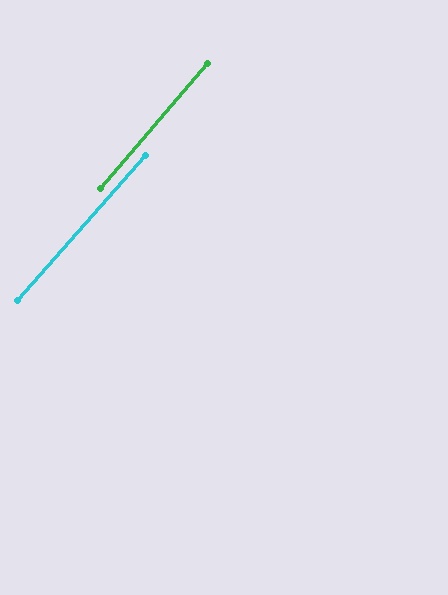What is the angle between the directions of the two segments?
Approximately 1 degree.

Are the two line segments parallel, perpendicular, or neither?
Parallel — their directions differ by only 0.9°.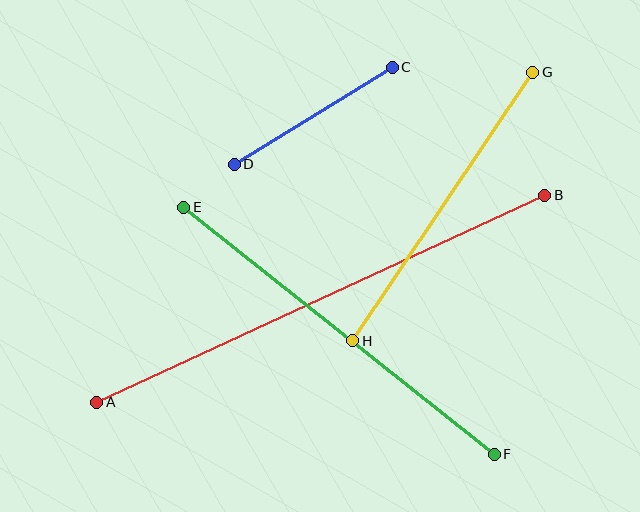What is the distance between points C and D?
The distance is approximately 186 pixels.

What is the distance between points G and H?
The distance is approximately 323 pixels.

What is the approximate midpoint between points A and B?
The midpoint is at approximately (321, 299) pixels.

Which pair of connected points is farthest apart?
Points A and B are farthest apart.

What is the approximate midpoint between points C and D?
The midpoint is at approximately (313, 116) pixels.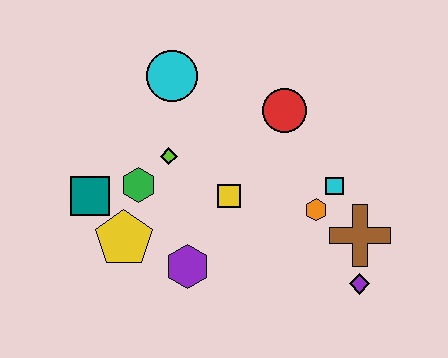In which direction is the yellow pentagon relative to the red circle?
The yellow pentagon is to the left of the red circle.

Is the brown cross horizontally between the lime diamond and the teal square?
No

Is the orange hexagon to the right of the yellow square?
Yes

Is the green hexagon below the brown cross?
No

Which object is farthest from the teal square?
The purple diamond is farthest from the teal square.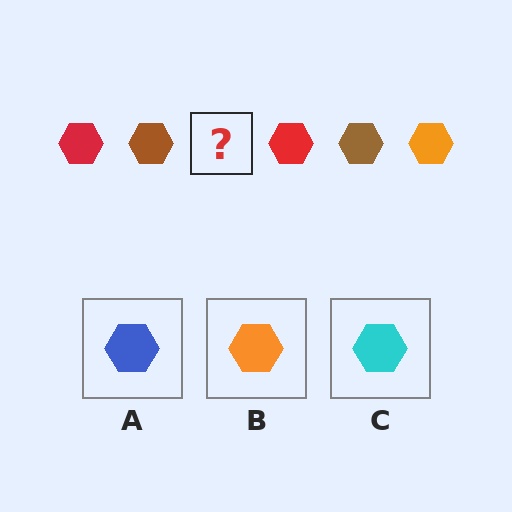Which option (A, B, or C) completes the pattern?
B.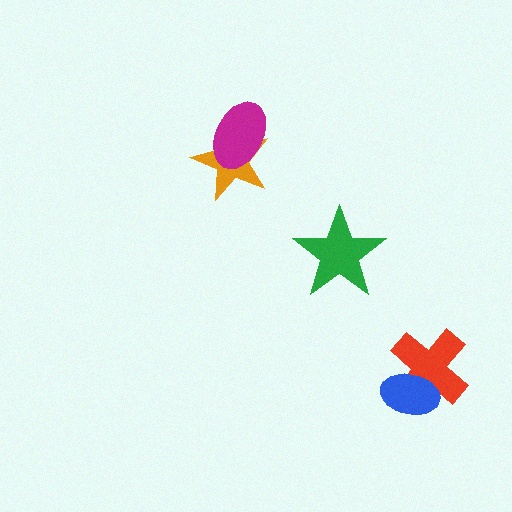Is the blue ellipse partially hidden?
No, no other shape covers it.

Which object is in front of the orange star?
The magenta ellipse is in front of the orange star.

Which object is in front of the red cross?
The blue ellipse is in front of the red cross.